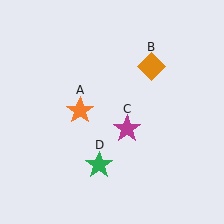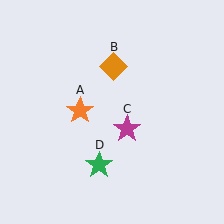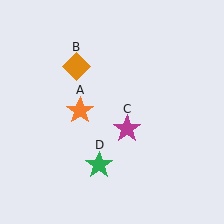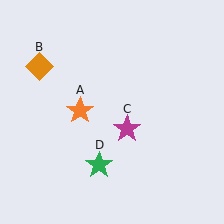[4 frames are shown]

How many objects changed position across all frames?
1 object changed position: orange diamond (object B).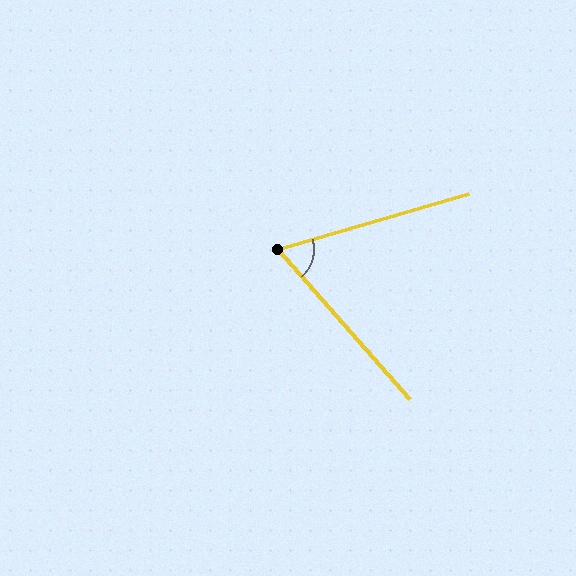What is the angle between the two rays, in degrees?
Approximately 65 degrees.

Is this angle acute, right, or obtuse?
It is acute.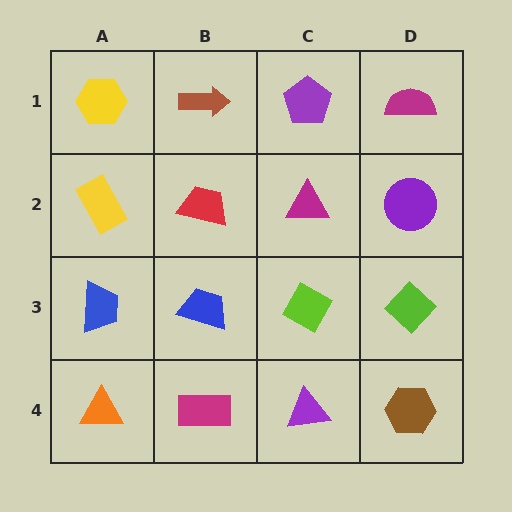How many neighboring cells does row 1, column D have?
2.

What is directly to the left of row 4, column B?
An orange triangle.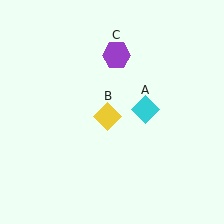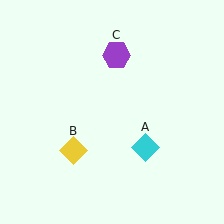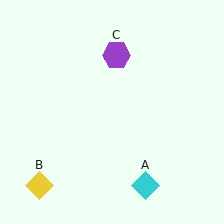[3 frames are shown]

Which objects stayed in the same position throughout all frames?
Purple hexagon (object C) remained stationary.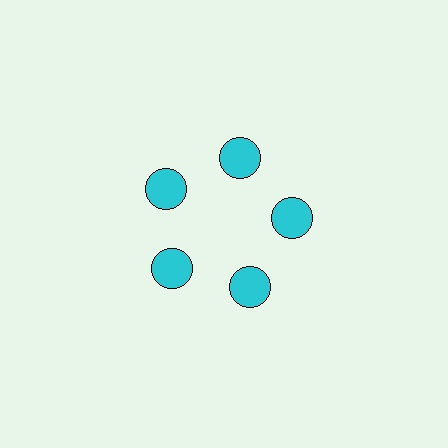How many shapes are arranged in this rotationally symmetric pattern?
There are 5 shapes, arranged in 5 groups of 1.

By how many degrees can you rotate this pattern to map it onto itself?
The pattern maps onto itself every 72 degrees of rotation.